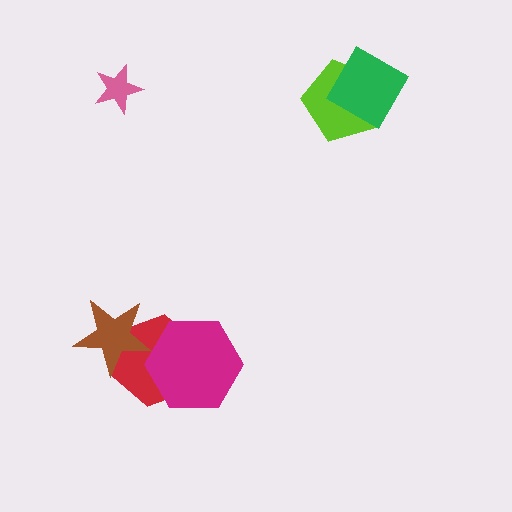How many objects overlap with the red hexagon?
2 objects overlap with the red hexagon.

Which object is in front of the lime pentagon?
The green diamond is in front of the lime pentagon.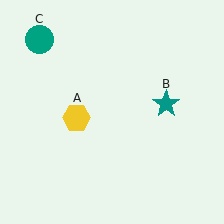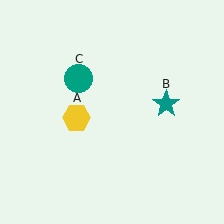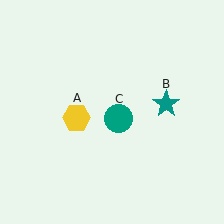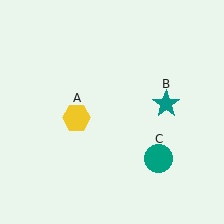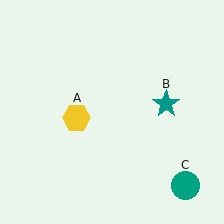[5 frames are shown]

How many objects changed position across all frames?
1 object changed position: teal circle (object C).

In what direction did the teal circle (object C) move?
The teal circle (object C) moved down and to the right.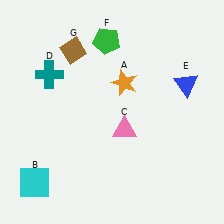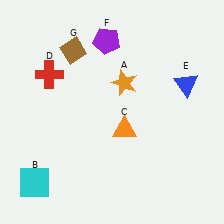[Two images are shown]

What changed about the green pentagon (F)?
In Image 1, F is green. In Image 2, it changed to purple.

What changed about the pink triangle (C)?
In Image 1, C is pink. In Image 2, it changed to orange.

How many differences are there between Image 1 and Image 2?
There are 3 differences between the two images.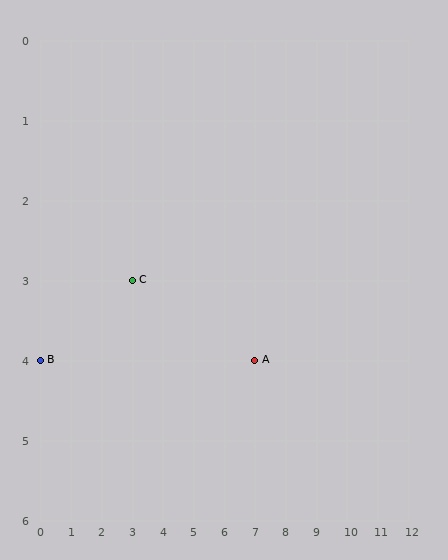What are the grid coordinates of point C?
Point C is at grid coordinates (3, 3).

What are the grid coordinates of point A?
Point A is at grid coordinates (7, 4).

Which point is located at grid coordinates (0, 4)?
Point B is at (0, 4).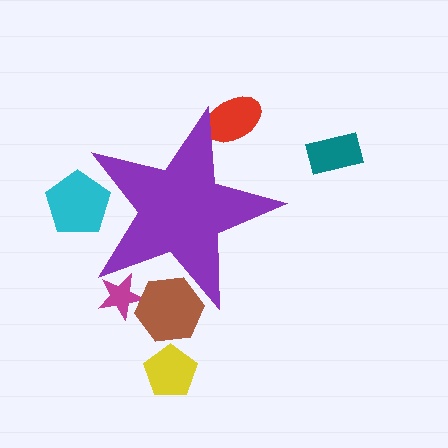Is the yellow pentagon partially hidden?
No, the yellow pentagon is fully visible.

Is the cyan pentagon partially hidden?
Yes, the cyan pentagon is partially hidden behind the purple star.